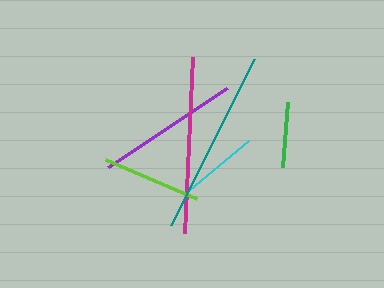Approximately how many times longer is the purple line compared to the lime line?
The purple line is approximately 1.4 times the length of the lime line.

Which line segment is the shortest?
The green line is the shortest at approximately 64 pixels.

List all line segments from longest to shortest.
From longest to shortest: teal, magenta, purple, lime, cyan, green.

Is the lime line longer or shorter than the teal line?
The teal line is longer than the lime line.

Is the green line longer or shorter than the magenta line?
The magenta line is longer than the green line.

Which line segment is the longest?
The teal line is the longest at approximately 185 pixels.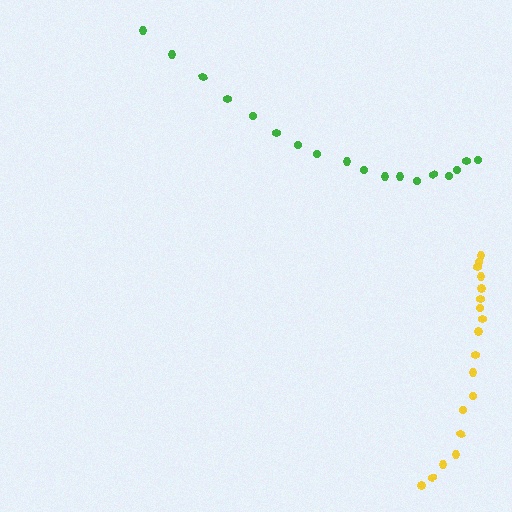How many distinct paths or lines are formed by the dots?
There are 2 distinct paths.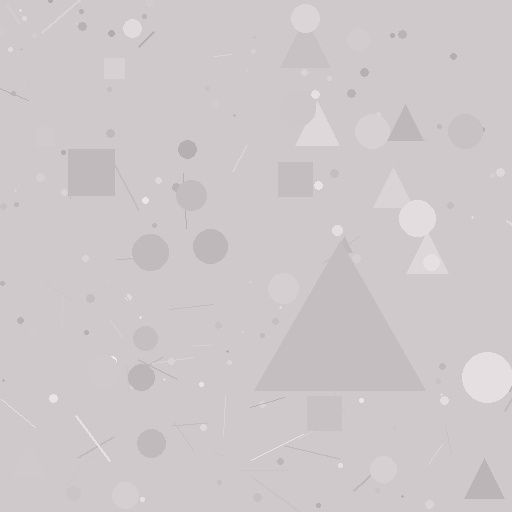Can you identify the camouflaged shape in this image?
The camouflaged shape is a triangle.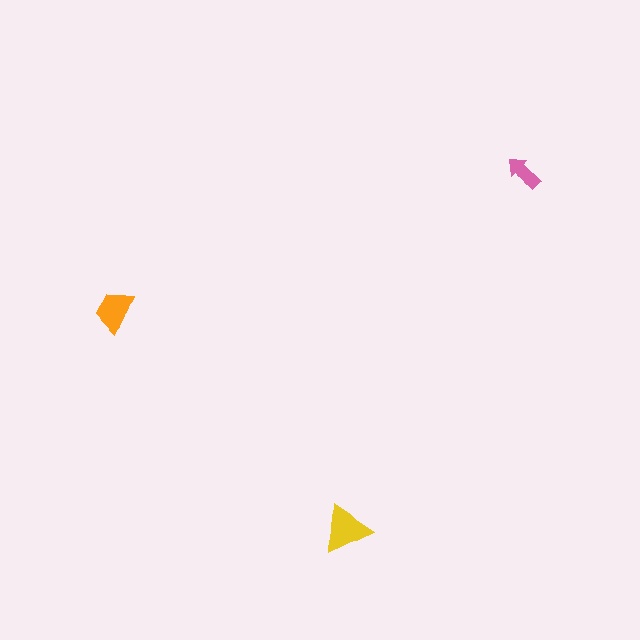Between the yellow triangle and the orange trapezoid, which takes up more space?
The yellow triangle.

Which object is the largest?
The yellow triangle.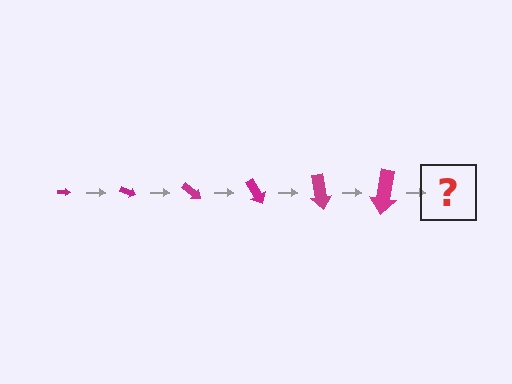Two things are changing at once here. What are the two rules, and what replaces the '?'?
The two rules are that the arrow grows larger each step and it rotates 20 degrees each step. The '?' should be an arrow, larger than the previous one and rotated 120 degrees from the start.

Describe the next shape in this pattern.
It should be an arrow, larger than the previous one and rotated 120 degrees from the start.